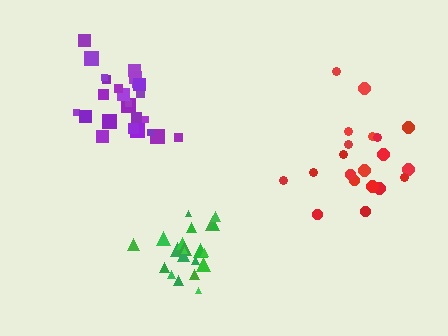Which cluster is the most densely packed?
Purple.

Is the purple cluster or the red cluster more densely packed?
Purple.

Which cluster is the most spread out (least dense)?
Red.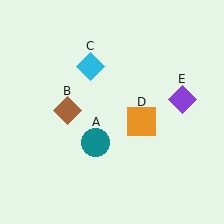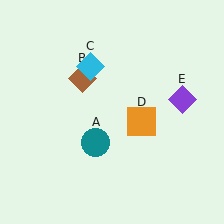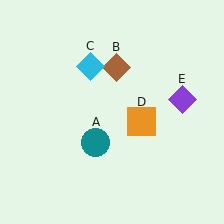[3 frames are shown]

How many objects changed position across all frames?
1 object changed position: brown diamond (object B).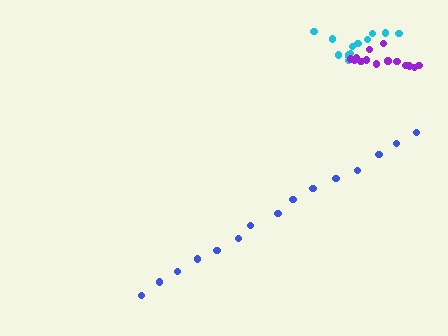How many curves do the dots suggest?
There are 3 distinct paths.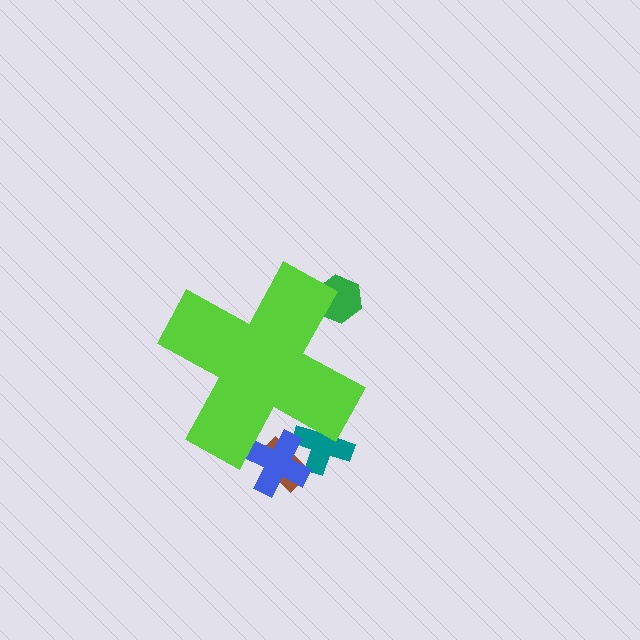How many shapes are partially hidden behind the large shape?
4 shapes are partially hidden.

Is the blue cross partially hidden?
Yes, the blue cross is partially hidden behind the lime cross.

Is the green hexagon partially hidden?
Yes, the green hexagon is partially hidden behind the lime cross.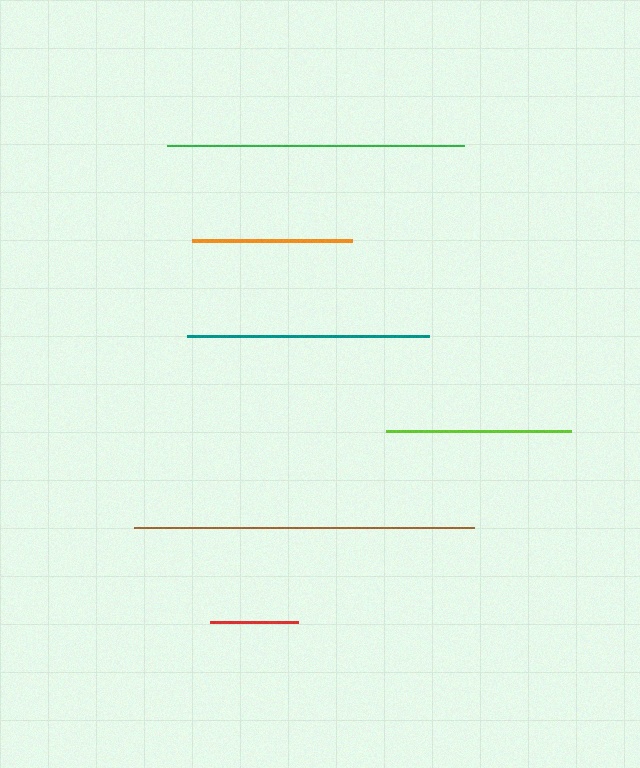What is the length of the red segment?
The red segment is approximately 88 pixels long.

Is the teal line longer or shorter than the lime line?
The teal line is longer than the lime line.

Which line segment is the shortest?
The red line is the shortest at approximately 88 pixels.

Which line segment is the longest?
The brown line is the longest at approximately 340 pixels.